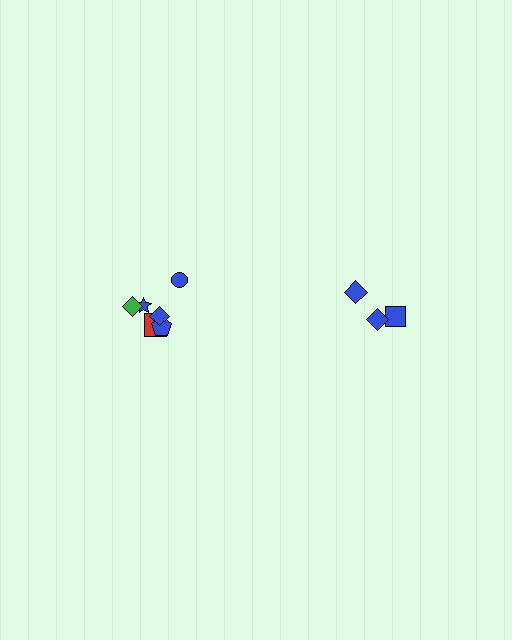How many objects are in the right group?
There are 3 objects.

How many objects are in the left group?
There are 6 objects.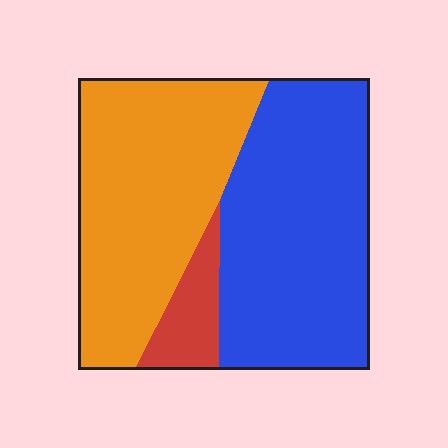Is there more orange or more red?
Orange.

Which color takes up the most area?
Blue, at roughly 50%.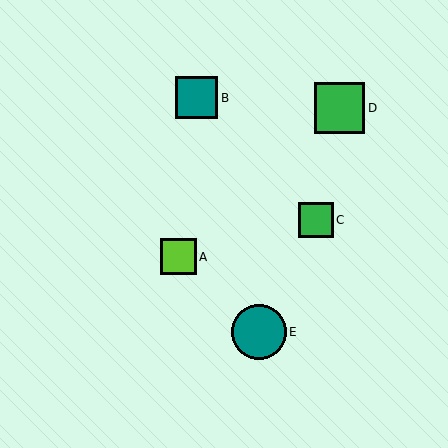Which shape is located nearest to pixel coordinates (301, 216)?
The green square (labeled C) at (316, 220) is nearest to that location.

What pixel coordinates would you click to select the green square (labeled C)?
Click at (316, 220) to select the green square C.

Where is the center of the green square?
The center of the green square is at (316, 220).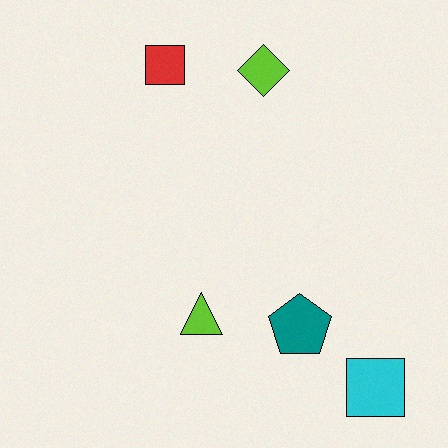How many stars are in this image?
There are no stars.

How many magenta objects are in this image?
There are no magenta objects.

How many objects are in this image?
There are 5 objects.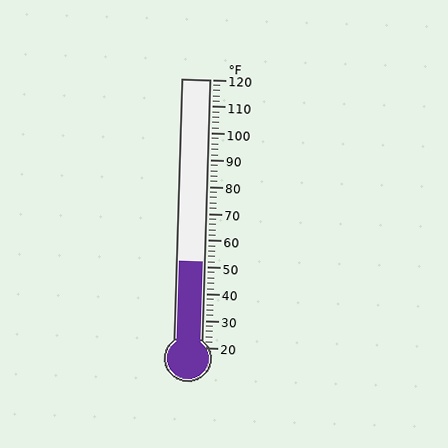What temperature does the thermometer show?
The thermometer shows approximately 52°F.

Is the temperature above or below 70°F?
The temperature is below 70°F.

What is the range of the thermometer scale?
The thermometer scale ranges from 20°F to 120°F.